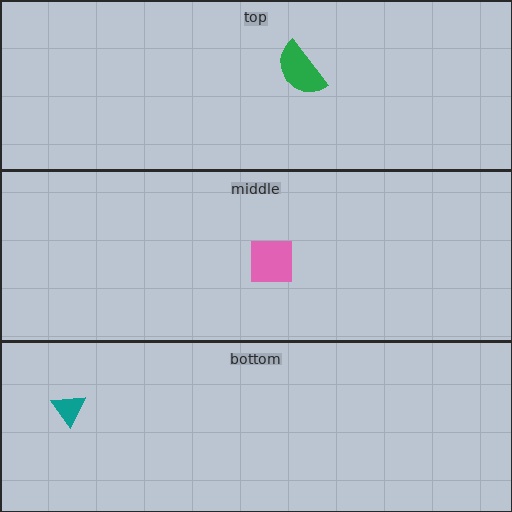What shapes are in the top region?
The green semicircle.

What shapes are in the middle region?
The pink square.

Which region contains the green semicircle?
The top region.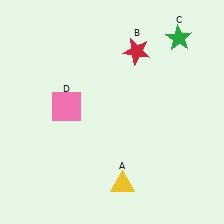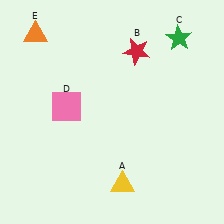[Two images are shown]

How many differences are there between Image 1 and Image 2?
There is 1 difference between the two images.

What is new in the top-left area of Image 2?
An orange triangle (E) was added in the top-left area of Image 2.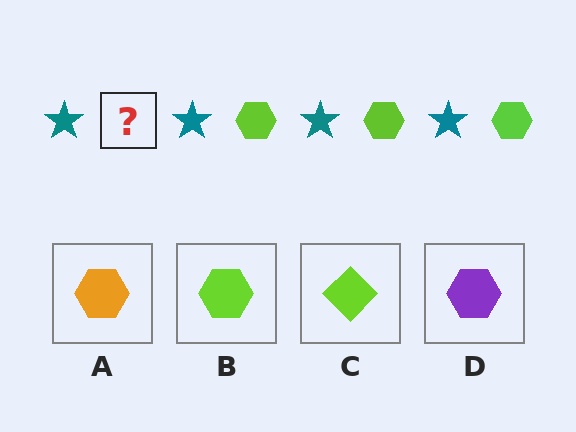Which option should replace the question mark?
Option B.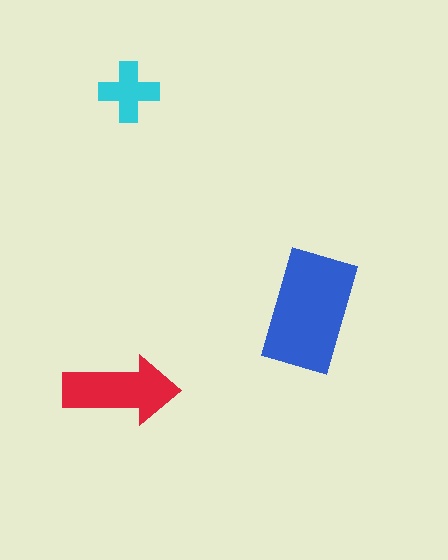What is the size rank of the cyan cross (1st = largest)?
3rd.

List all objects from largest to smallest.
The blue rectangle, the red arrow, the cyan cross.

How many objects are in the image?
There are 3 objects in the image.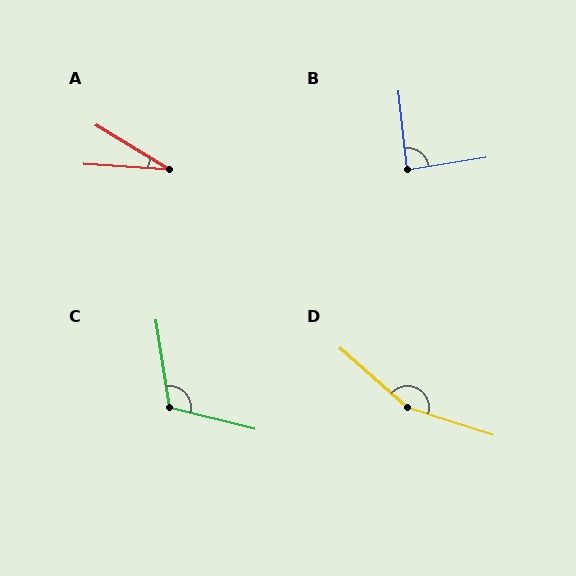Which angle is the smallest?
A, at approximately 28 degrees.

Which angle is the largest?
D, at approximately 157 degrees.